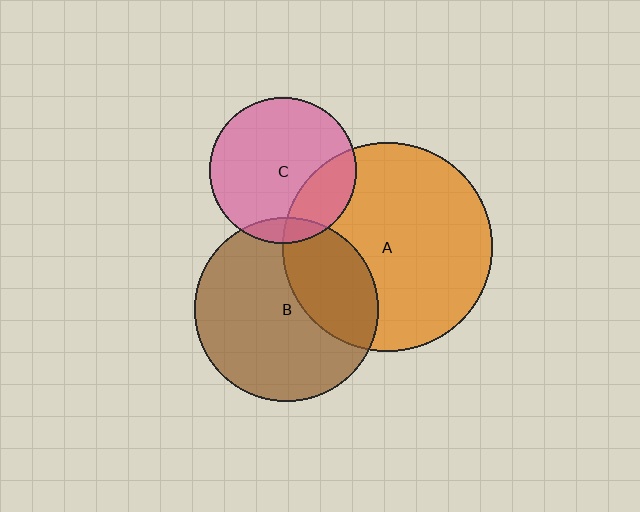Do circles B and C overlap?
Yes.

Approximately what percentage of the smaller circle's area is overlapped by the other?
Approximately 10%.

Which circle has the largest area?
Circle A (orange).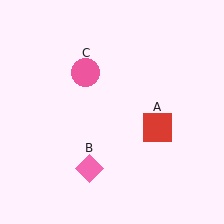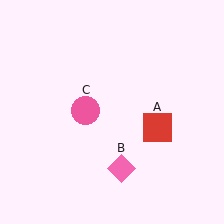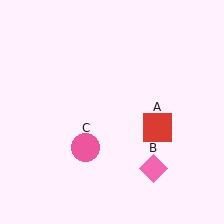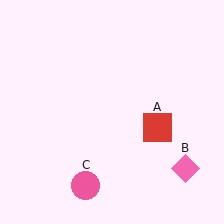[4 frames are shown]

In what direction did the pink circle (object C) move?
The pink circle (object C) moved down.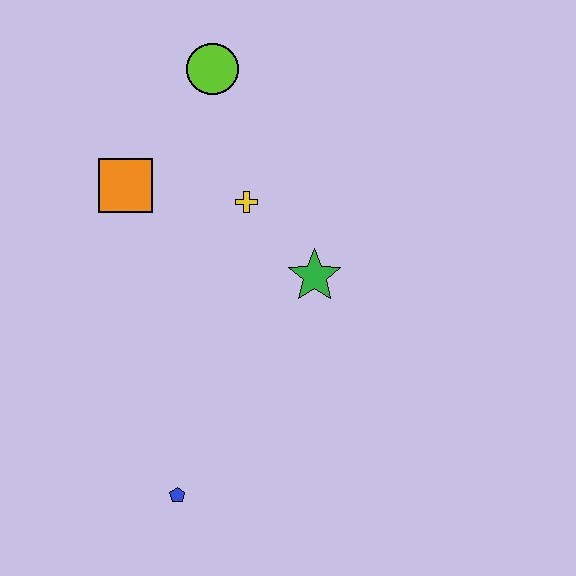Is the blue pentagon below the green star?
Yes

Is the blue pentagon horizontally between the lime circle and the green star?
No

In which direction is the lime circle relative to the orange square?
The lime circle is above the orange square.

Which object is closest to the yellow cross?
The green star is closest to the yellow cross.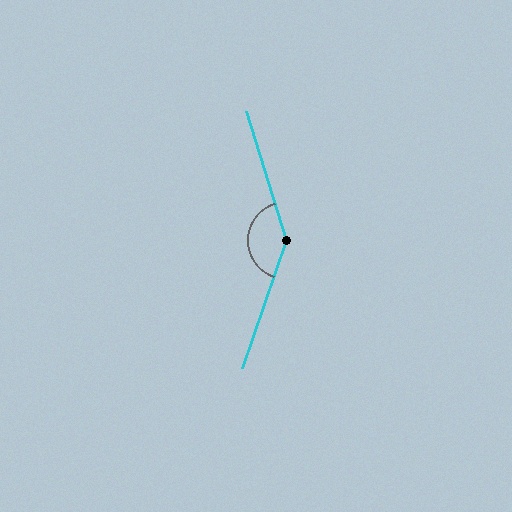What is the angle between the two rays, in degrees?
Approximately 144 degrees.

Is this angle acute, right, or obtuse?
It is obtuse.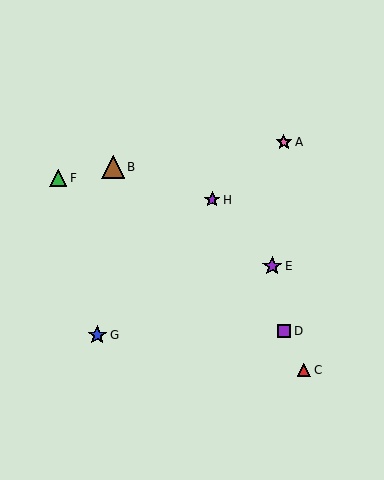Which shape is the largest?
The brown triangle (labeled B) is the largest.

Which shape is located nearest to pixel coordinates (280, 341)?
The purple square (labeled D) at (284, 331) is nearest to that location.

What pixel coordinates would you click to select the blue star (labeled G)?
Click at (97, 335) to select the blue star G.